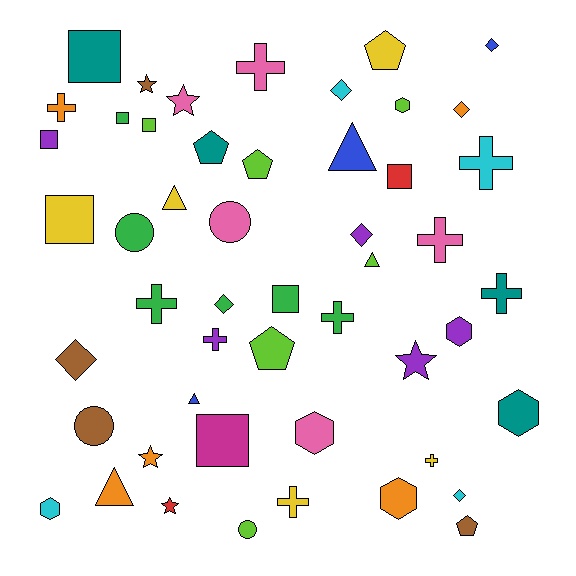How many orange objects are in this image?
There are 5 orange objects.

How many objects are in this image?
There are 50 objects.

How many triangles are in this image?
There are 5 triangles.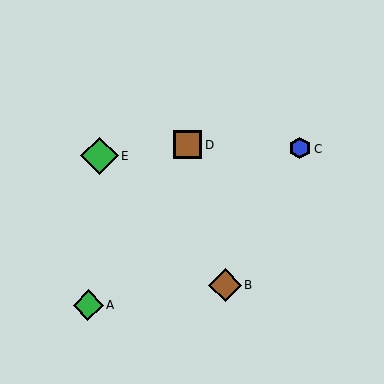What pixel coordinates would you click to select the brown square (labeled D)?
Click at (188, 145) to select the brown square D.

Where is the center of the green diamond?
The center of the green diamond is at (100, 156).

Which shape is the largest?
The green diamond (labeled E) is the largest.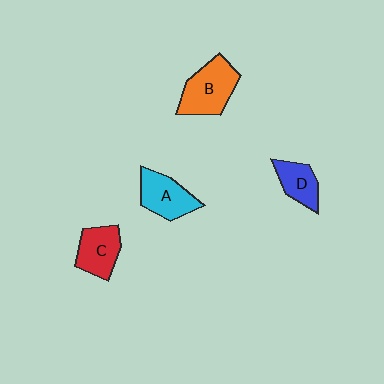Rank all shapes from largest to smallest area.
From largest to smallest: B (orange), A (cyan), C (red), D (blue).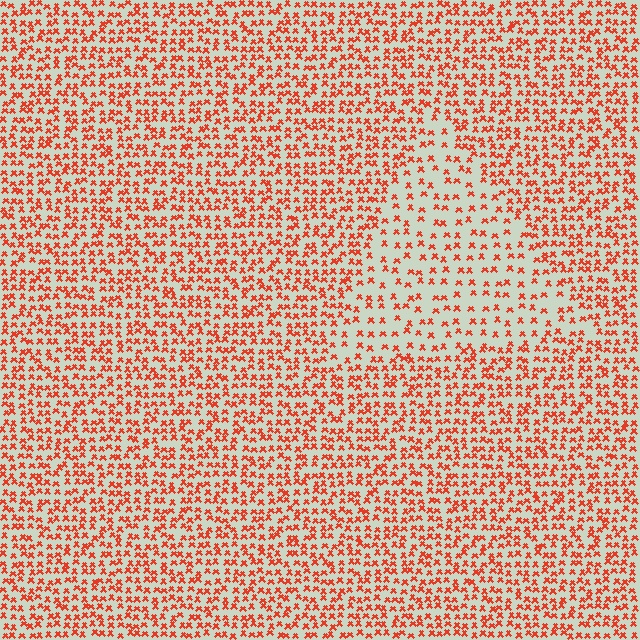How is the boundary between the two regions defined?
The boundary is defined by a change in element density (approximately 2.0x ratio). All elements are the same color, size, and shape.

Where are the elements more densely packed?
The elements are more densely packed outside the triangle boundary.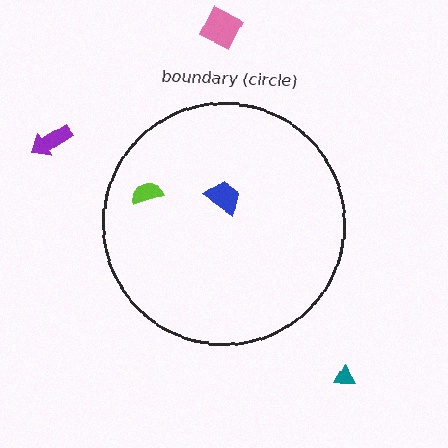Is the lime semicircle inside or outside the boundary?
Inside.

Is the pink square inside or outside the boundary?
Outside.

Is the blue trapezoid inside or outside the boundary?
Inside.